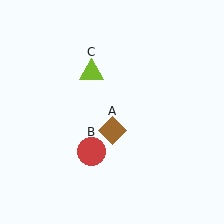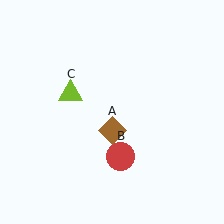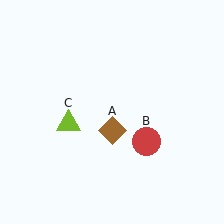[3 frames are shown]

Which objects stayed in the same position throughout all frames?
Brown diamond (object A) remained stationary.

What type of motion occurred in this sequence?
The red circle (object B), lime triangle (object C) rotated counterclockwise around the center of the scene.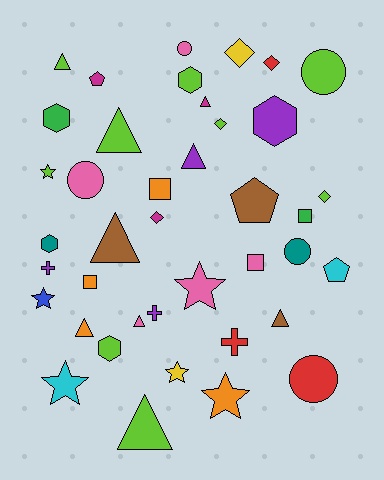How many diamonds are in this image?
There are 5 diamonds.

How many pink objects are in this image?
There are 5 pink objects.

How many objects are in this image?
There are 40 objects.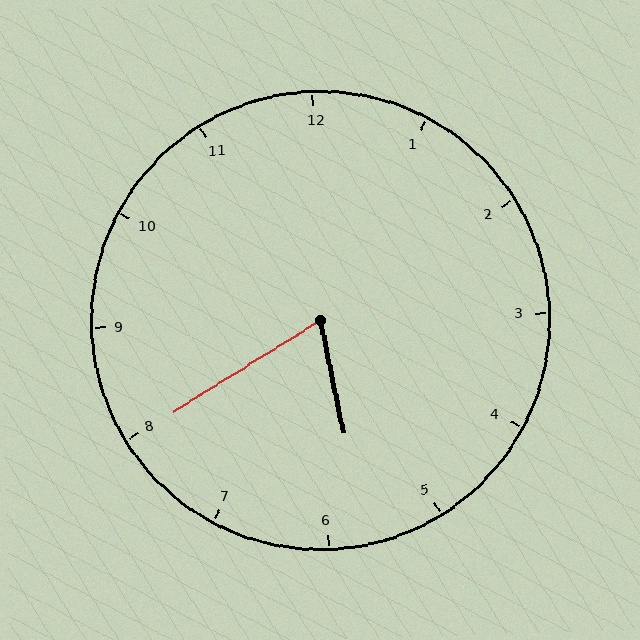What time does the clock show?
5:40.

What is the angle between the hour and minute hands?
Approximately 70 degrees.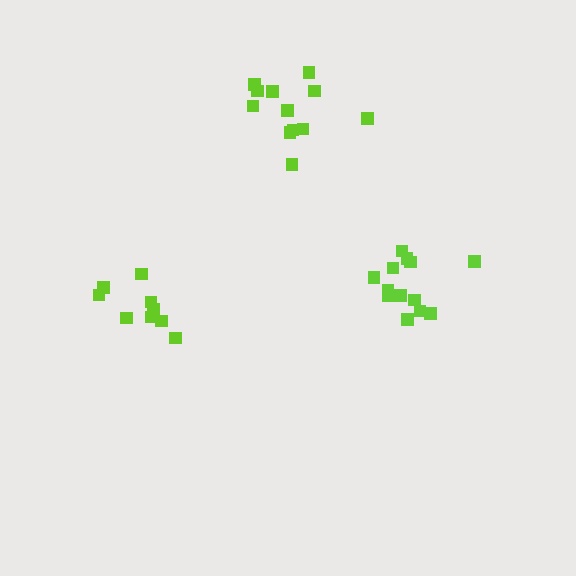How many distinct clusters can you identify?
There are 3 distinct clusters.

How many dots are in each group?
Group 1: 13 dots, Group 2: 9 dots, Group 3: 12 dots (34 total).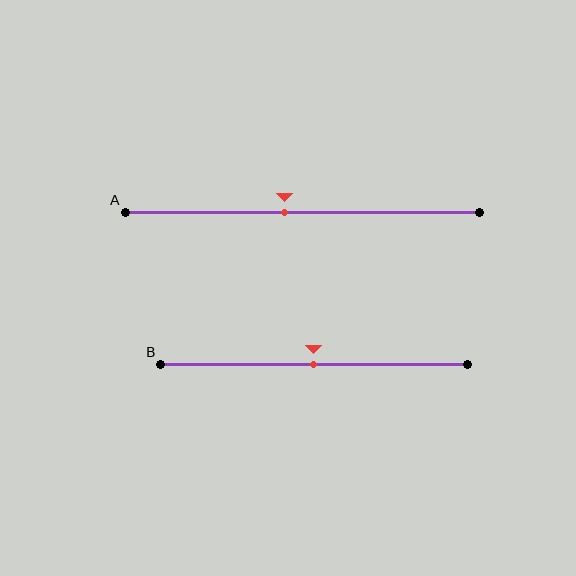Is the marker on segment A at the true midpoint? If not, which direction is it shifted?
No, the marker on segment A is shifted to the left by about 5% of the segment length.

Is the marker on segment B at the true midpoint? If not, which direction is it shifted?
Yes, the marker on segment B is at the true midpoint.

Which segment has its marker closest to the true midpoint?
Segment B has its marker closest to the true midpoint.